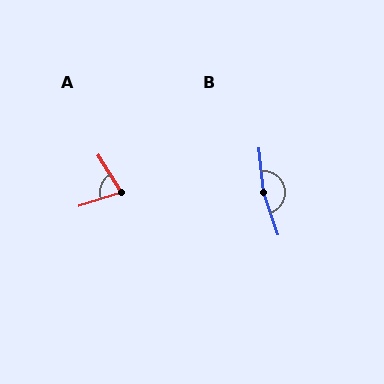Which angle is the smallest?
A, at approximately 76 degrees.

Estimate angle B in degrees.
Approximately 167 degrees.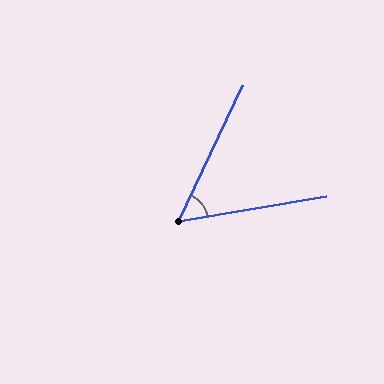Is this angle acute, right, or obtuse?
It is acute.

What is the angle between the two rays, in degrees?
Approximately 55 degrees.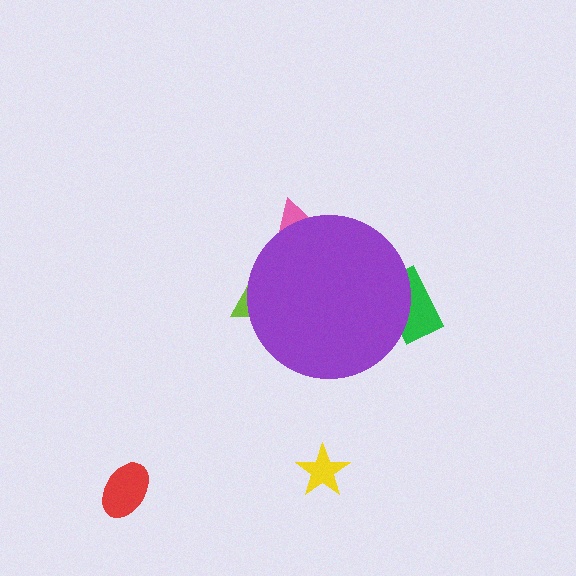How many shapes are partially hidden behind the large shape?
3 shapes are partially hidden.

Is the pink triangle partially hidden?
Yes, the pink triangle is partially hidden behind the purple circle.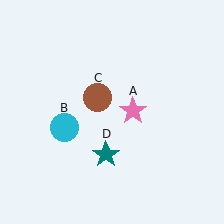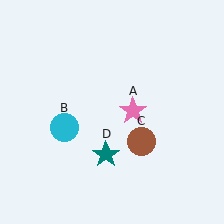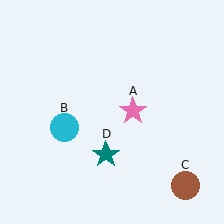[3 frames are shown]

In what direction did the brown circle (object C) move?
The brown circle (object C) moved down and to the right.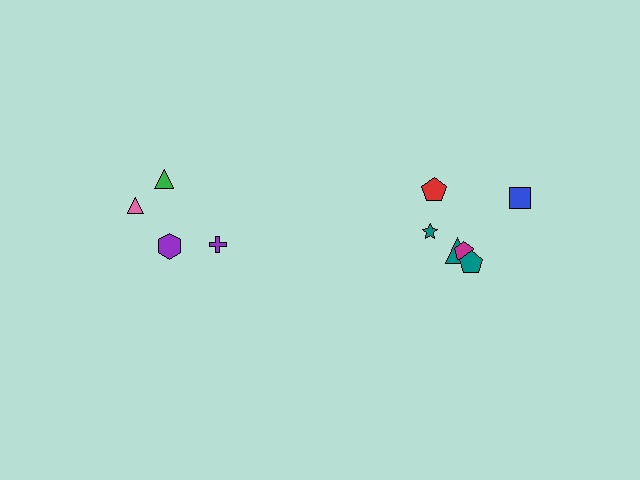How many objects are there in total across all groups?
There are 10 objects.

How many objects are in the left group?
There are 4 objects.